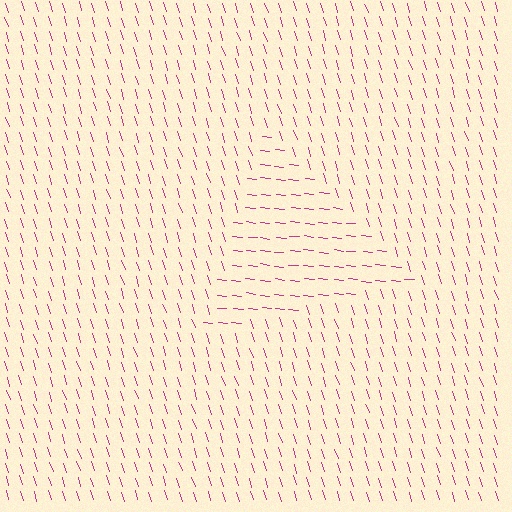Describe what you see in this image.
The image is filled with small magenta line segments. A triangle region in the image has lines oriented differently from the surrounding lines, creating a visible texture boundary.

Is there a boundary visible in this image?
Yes, there is a texture boundary formed by a change in line orientation.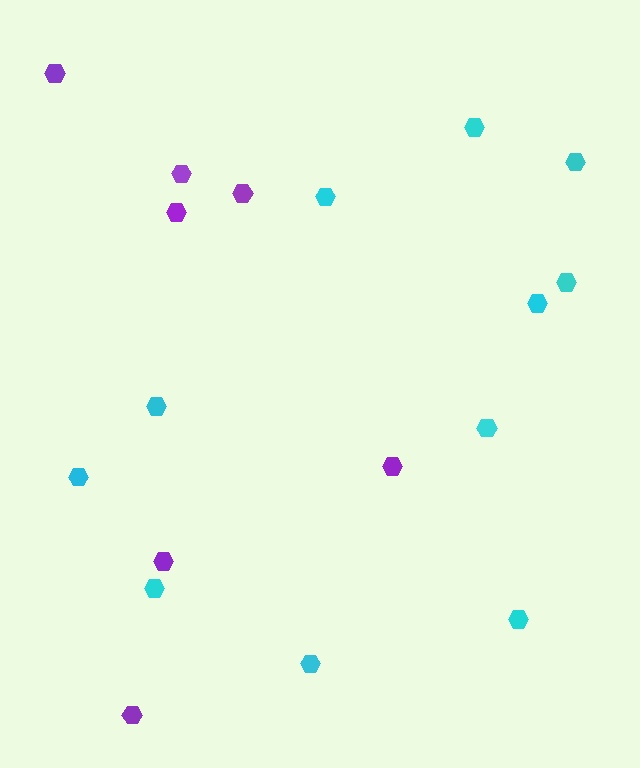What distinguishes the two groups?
There are 2 groups: one group of purple hexagons (7) and one group of cyan hexagons (11).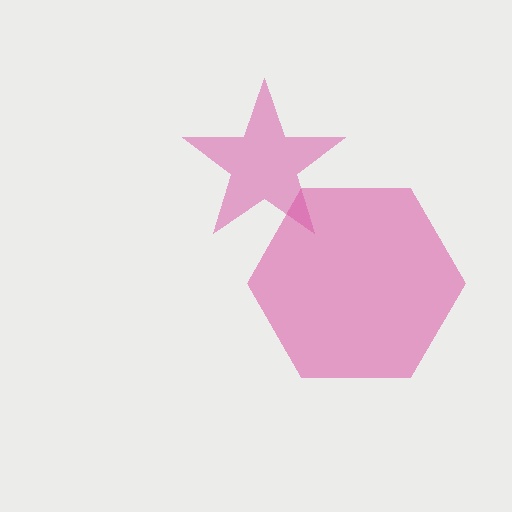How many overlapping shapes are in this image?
There are 2 overlapping shapes in the image.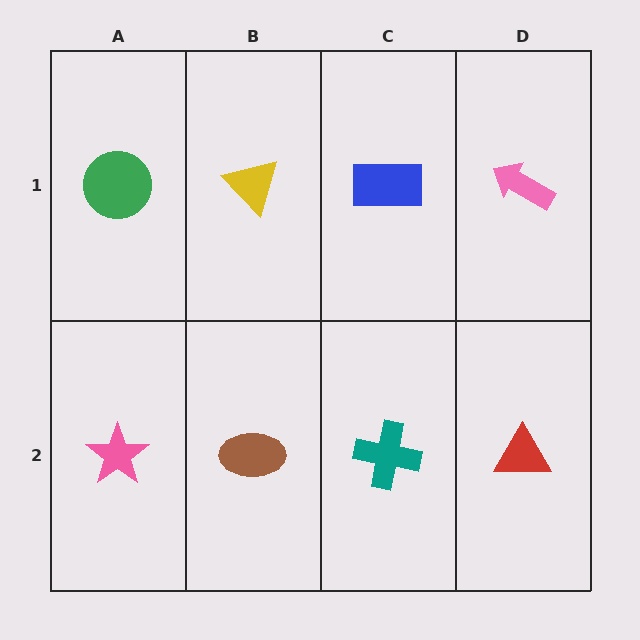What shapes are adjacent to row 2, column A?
A green circle (row 1, column A), a brown ellipse (row 2, column B).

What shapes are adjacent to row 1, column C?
A teal cross (row 2, column C), a yellow triangle (row 1, column B), a pink arrow (row 1, column D).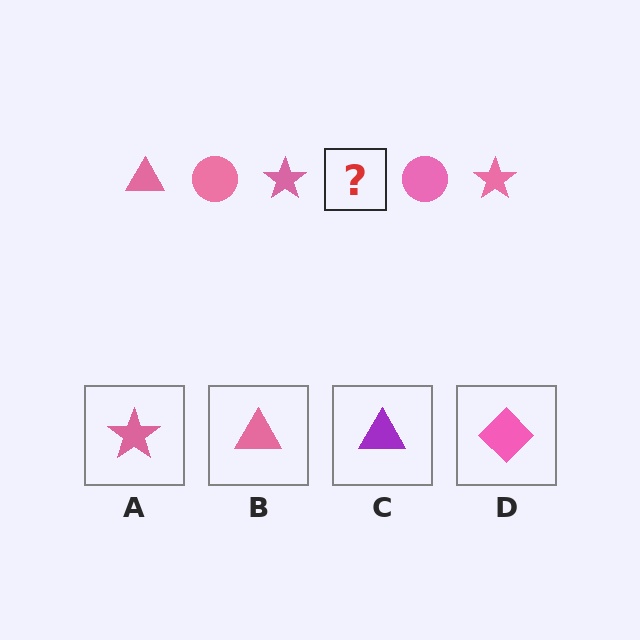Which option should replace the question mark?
Option B.